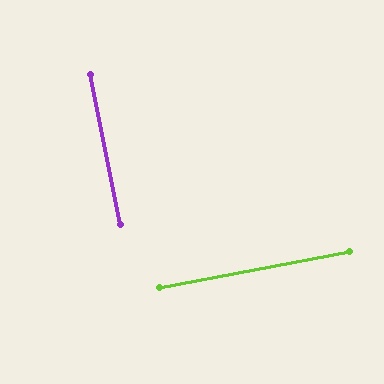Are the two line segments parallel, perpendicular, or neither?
Perpendicular — they meet at approximately 90°.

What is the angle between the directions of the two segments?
Approximately 90 degrees.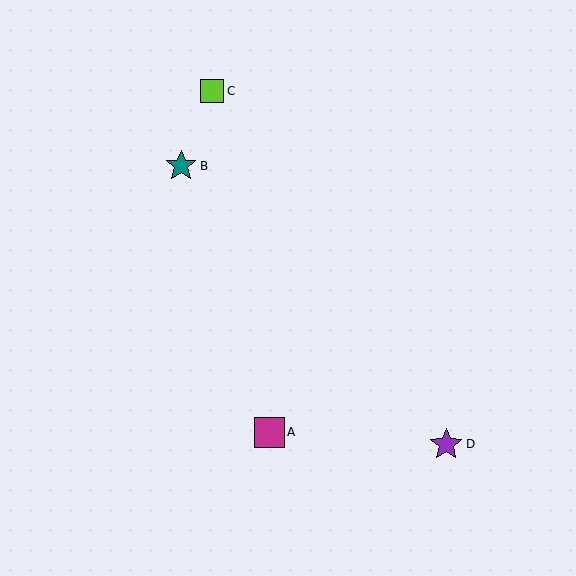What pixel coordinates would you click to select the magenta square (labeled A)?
Click at (269, 432) to select the magenta square A.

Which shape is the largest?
The purple star (labeled D) is the largest.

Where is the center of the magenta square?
The center of the magenta square is at (269, 432).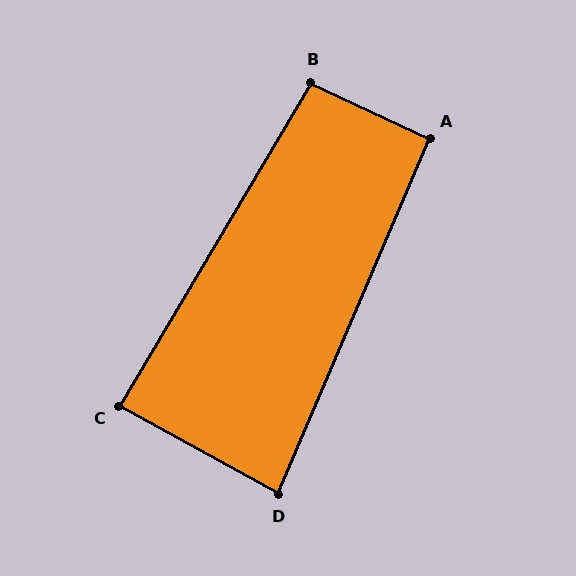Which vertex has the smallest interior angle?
D, at approximately 84 degrees.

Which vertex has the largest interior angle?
B, at approximately 96 degrees.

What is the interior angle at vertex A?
Approximately 92 degrees (approximately right).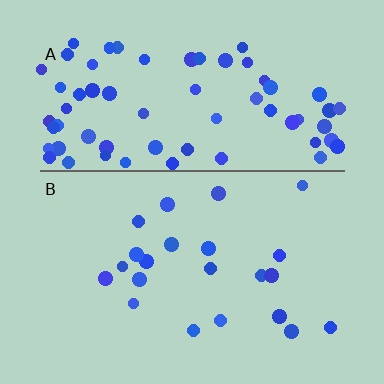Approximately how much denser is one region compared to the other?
Approximately 3.2× — region A over region B.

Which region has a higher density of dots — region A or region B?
A (the top).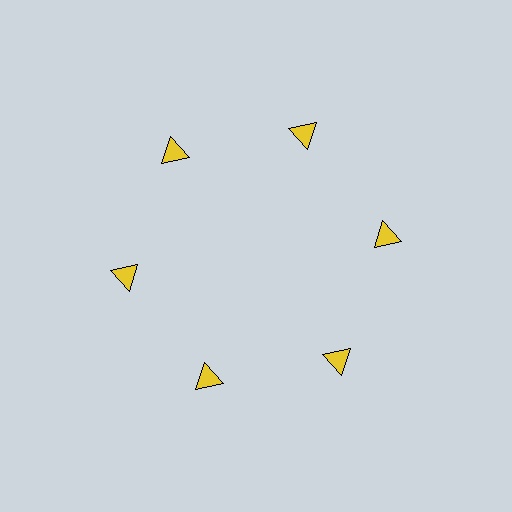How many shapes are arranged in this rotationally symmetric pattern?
There are 6 shapes, arranged in 6 groups of 1.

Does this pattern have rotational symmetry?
Yes, this pattern has 6-fold rotational symmetry. It looks the same after rotating 60 degrees around the center.